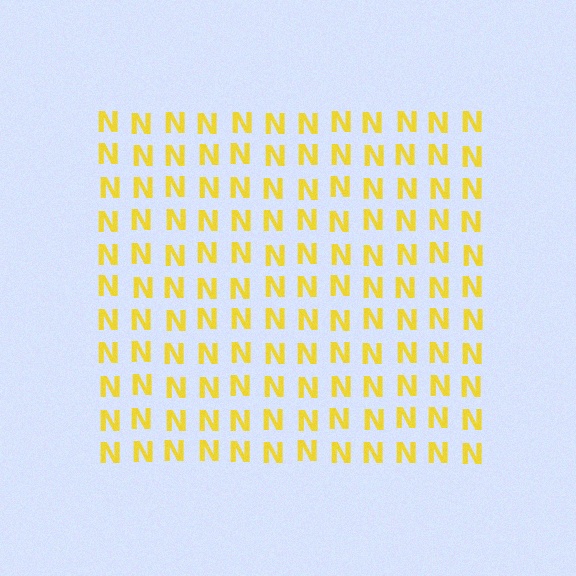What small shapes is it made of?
It is made of small letter N's.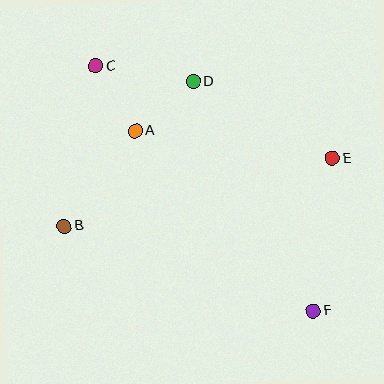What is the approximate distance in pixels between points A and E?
The distance between A and E is approximately 199 pixels.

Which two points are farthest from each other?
Points C and F are farthest from each other.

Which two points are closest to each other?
Points A and C are closest to each other.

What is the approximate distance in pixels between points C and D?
The distance between C and D is approximately 98 pixels.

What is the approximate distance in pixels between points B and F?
The distance between B and F is approximately 263 pixels.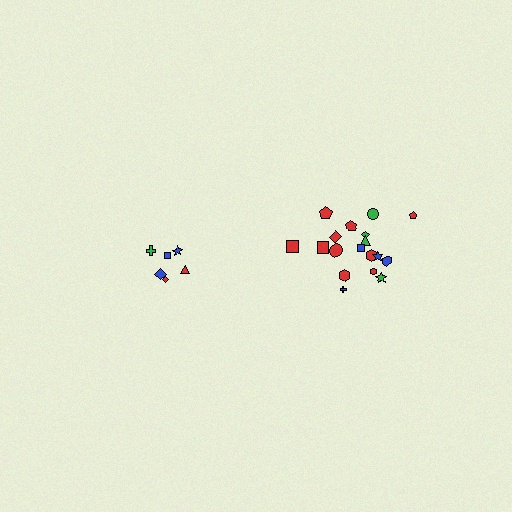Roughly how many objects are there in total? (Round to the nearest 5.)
Roughly 25 objects in total.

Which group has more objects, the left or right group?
The right group.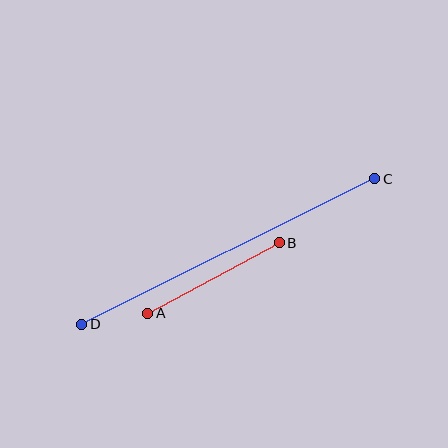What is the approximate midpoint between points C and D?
The midpoint is at approximately (228, 252) pixels.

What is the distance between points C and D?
The distance is approximately 327 pixels.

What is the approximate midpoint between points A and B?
The midpoint is at approximately (213, 278) pixels.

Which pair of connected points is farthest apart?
Points C and D are farthest apart.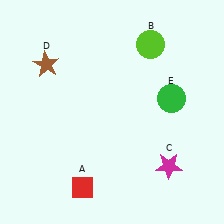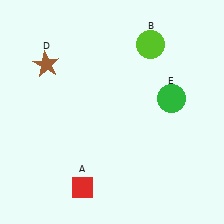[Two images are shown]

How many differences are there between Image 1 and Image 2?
There is 1 difference between the two images.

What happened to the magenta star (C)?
The magenta star (C) was removed in Image 2. It was in the bottom-right area of Image 1.